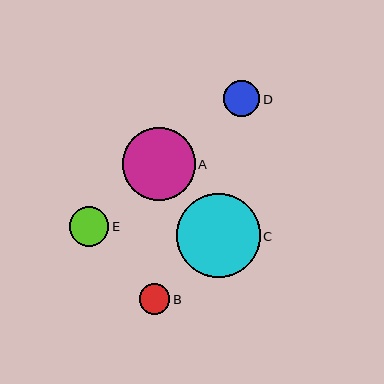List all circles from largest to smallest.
From largest to smallest: C, A, E, D, B.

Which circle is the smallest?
Circle B is the smallest with a size of approximately 30 pixels.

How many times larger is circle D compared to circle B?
Circle D is approximately 1.2 times the size of circle B.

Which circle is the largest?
Circle C is the largest with a size of approximately 83 pixels.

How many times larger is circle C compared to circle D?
Circle C is approximately 2.3 times the size of circle D.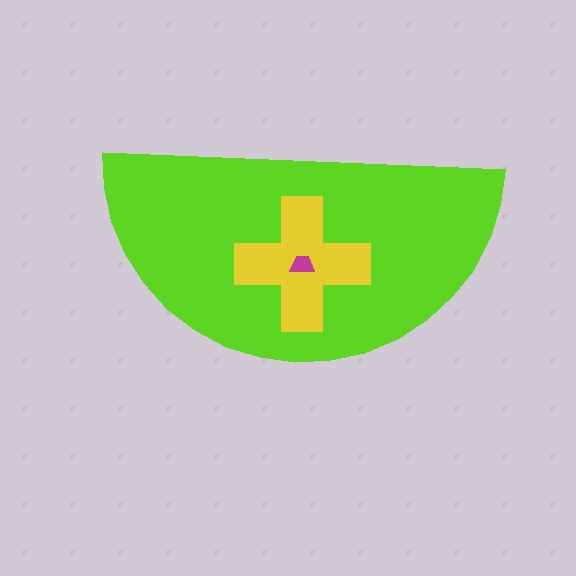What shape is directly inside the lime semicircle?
The yellow cross.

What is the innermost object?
The magenta trapezoid.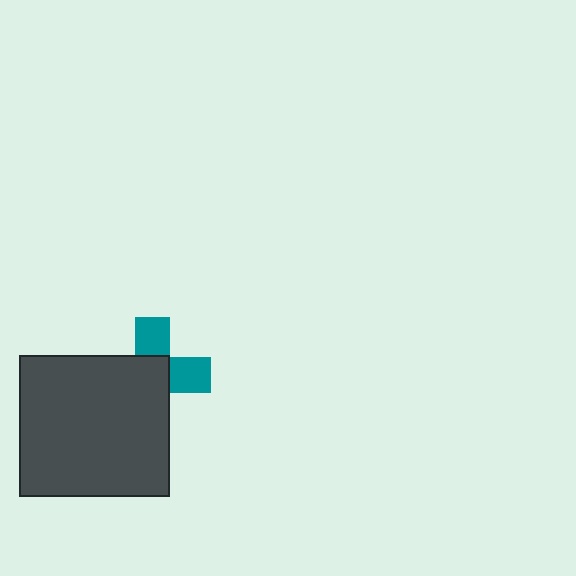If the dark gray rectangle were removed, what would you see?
You would see the complete teal cross.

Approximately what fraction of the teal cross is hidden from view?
Roughly 60% of the teal cross is hidden behind the dark gray rectangle.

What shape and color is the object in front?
The object in front is a dark gray rectangle.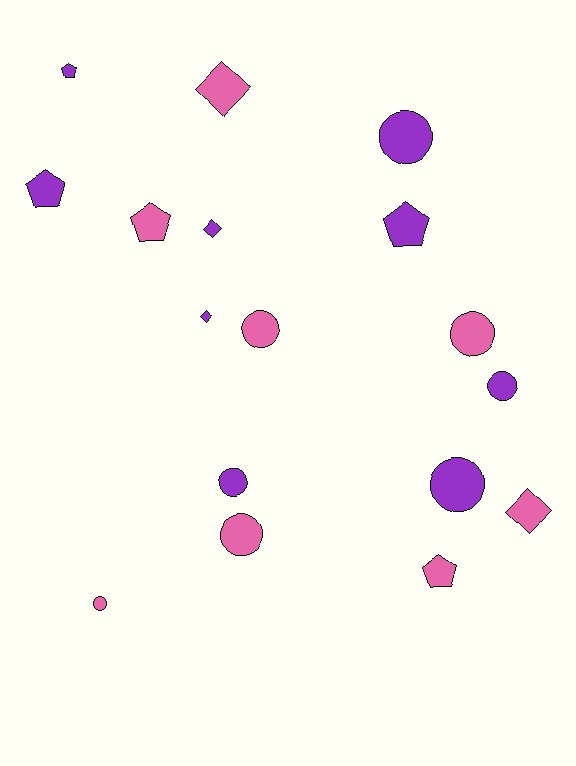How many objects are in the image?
There are 17 objects.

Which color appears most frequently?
Purple, with 9 objects.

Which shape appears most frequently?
Circle, with 8 objects.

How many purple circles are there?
There are 4 purple circles.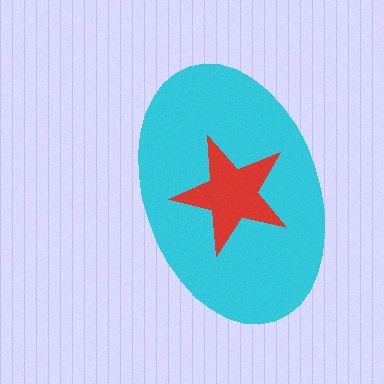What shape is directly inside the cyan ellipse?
The red star.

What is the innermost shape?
The red star.